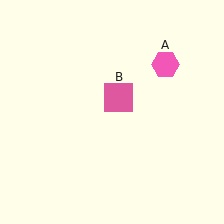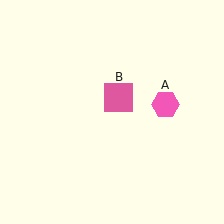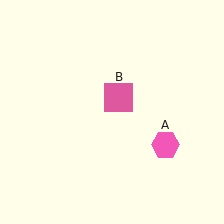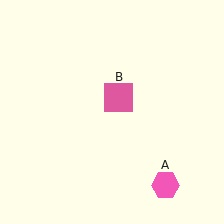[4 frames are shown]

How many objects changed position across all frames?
1 object changed position: pink hexagon (object A).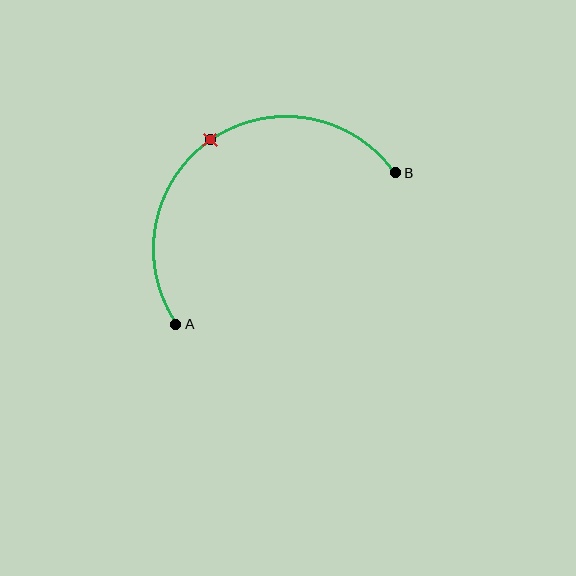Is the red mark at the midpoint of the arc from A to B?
Yes. The red mark lies on the arc at equal arc-length from both A and B — it is the arc midpoint.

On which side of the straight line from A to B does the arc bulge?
The arc bulges above and to the left of the straight line connecting A and B.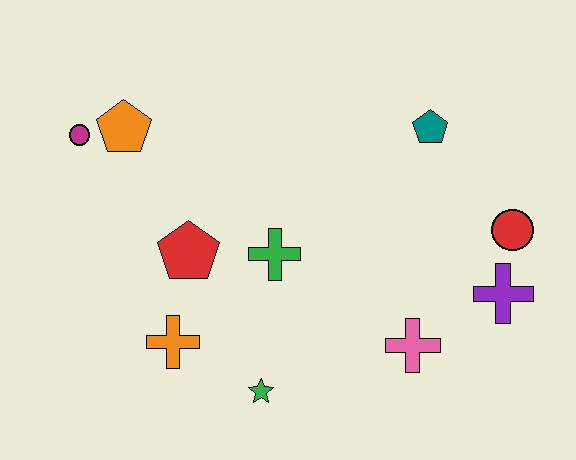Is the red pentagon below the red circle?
Yes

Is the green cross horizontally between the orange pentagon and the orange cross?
No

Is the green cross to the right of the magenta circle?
Yes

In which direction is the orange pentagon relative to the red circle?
The orange pentagon is to the left of the red circle.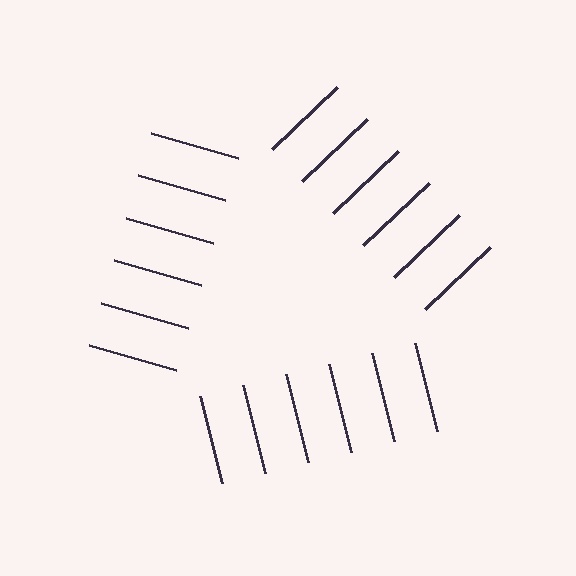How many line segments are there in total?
18 — 6 along each of the 3 edges.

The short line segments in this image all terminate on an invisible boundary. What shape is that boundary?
An illusory triangle — the line segments terminate on its edges but no continuous stroke is drawn.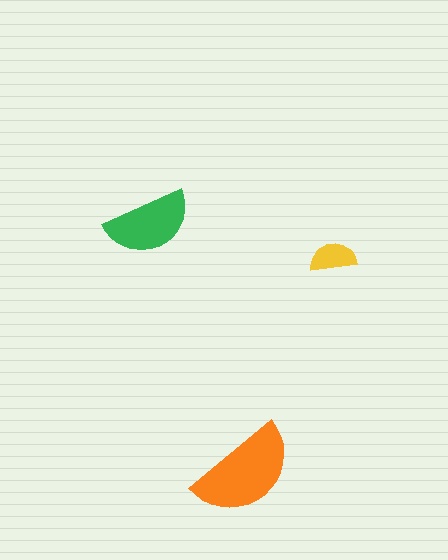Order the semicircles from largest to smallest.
the orange one, the green one, the yellow one.